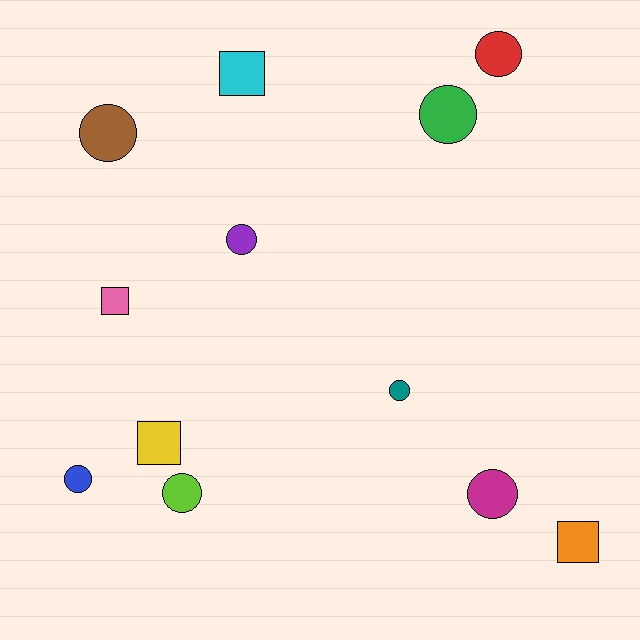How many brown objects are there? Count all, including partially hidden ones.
There is 1 brown object.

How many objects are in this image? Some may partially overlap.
There are 12 objects.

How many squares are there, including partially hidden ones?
There are 4 squares.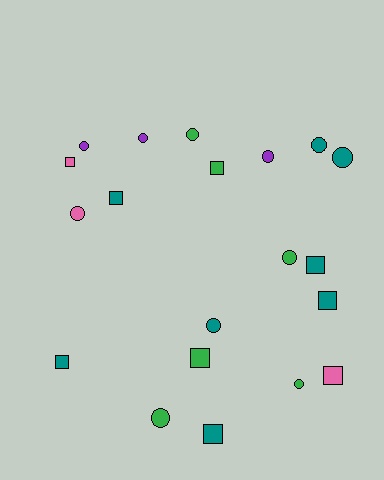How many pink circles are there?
There is 1 pink circle.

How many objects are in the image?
There are 20 objects.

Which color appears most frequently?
Teal, with 8 objects.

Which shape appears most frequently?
Circle, with 11 objects.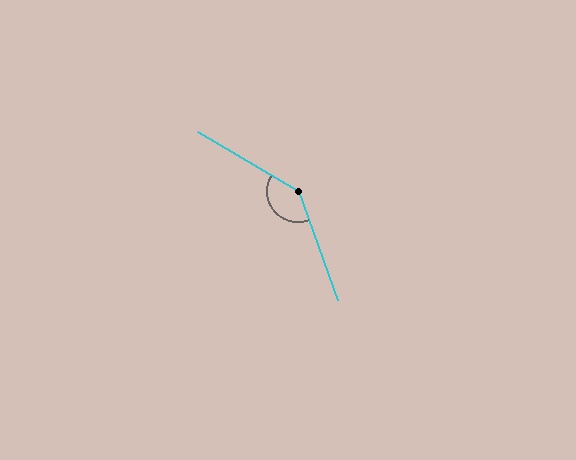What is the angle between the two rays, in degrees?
Approximately 141 degrees.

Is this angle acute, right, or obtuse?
It is obtuse.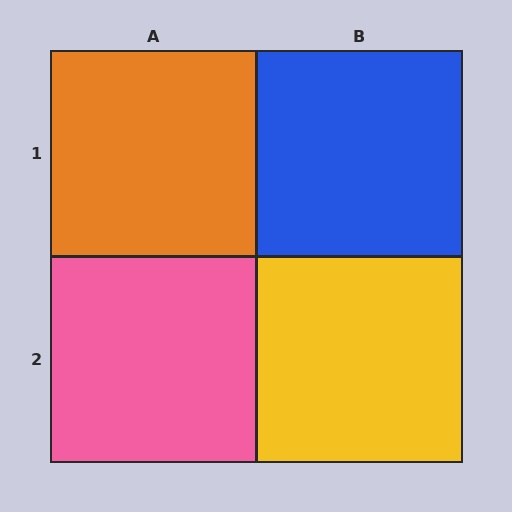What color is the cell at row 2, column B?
Yellow.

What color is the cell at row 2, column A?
Pink.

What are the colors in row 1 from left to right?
Orange, blue.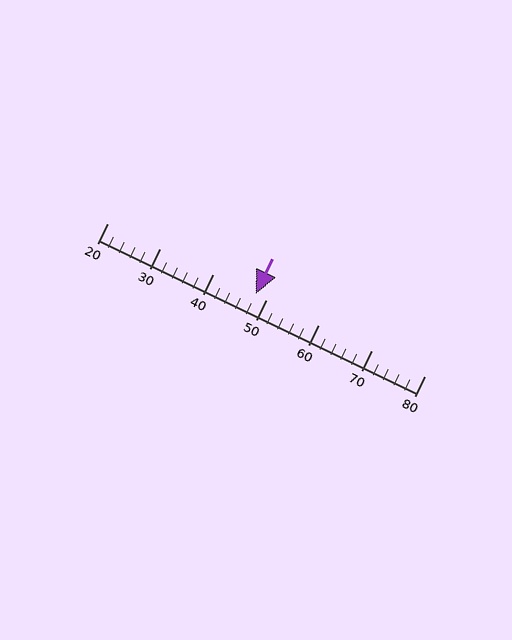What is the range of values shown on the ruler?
The ruler shows values from 20 to 80.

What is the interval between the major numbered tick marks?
The major tick marks are spaced 10 units apart.